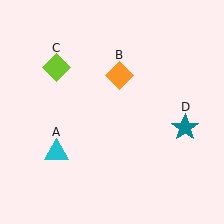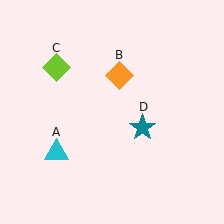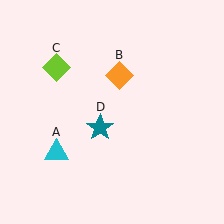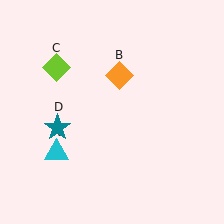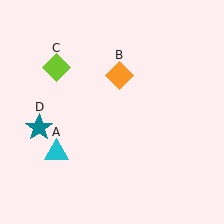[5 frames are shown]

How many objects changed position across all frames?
1 object changed position: teal star (object D).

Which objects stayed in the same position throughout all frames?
Cyan triangle (object A) and orange diamond (object B) and lime diamond (object C) remained stationary.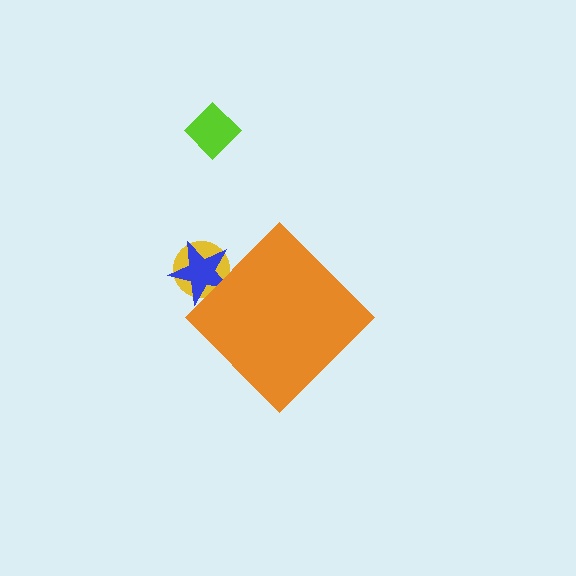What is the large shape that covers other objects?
An orange diamond.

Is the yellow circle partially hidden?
Yes, the yellow circle is partially hidden behind the orange diamond.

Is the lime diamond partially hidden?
No, the lime diamond is fully visible.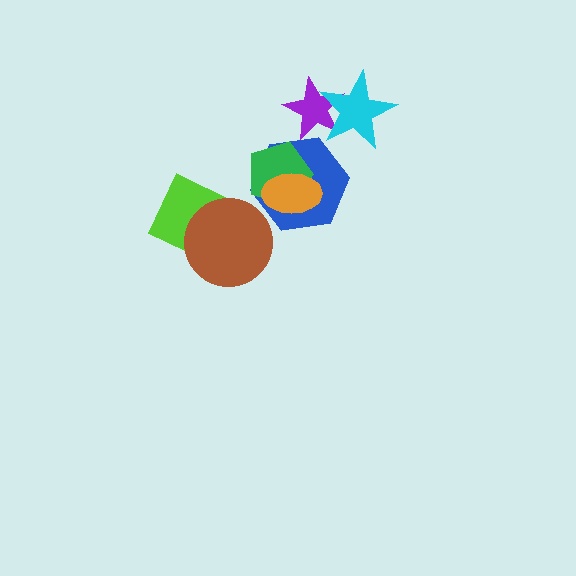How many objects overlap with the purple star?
1 object overlaps with the purple star.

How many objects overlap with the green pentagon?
2 objects overlap with the green pentagon.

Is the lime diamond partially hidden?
Yes, it is partially covered by another shape.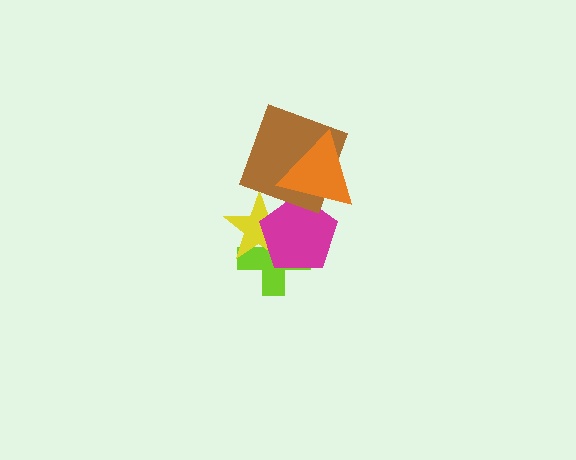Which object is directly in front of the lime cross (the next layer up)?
The yellow star is directly in front of the lime cross.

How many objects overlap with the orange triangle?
2 objects overlap with the orange triangle.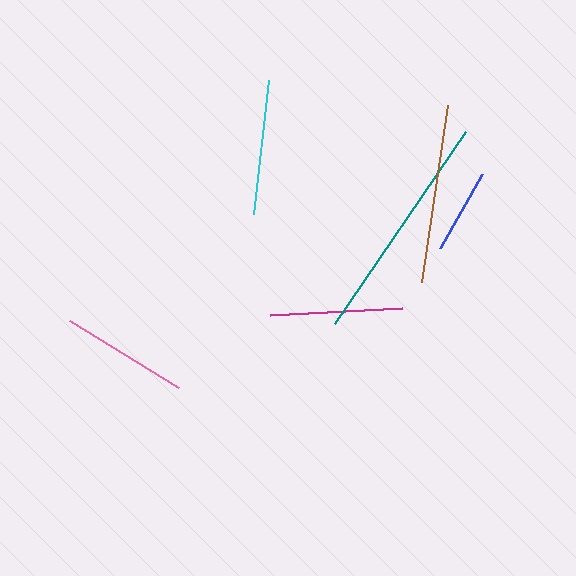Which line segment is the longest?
The teal line is the longest at approximately 233 pixels.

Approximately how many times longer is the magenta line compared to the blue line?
The magenta line is approximately 1.5 times the length of the blue line.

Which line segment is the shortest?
The blue line is the shortest at approximately 85 pixels.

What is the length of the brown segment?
The brown segment is approximately 178 pixels long.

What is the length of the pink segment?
The pink segment is approximately 128 pixels long.